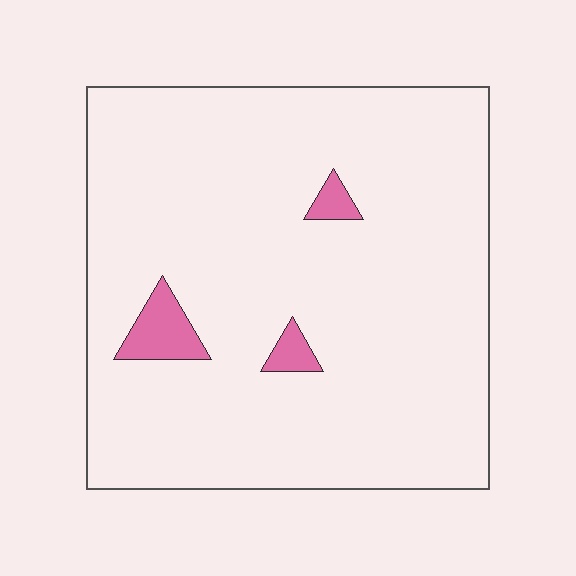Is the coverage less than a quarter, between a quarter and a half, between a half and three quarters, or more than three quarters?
Less than a quarter.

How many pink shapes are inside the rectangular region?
3.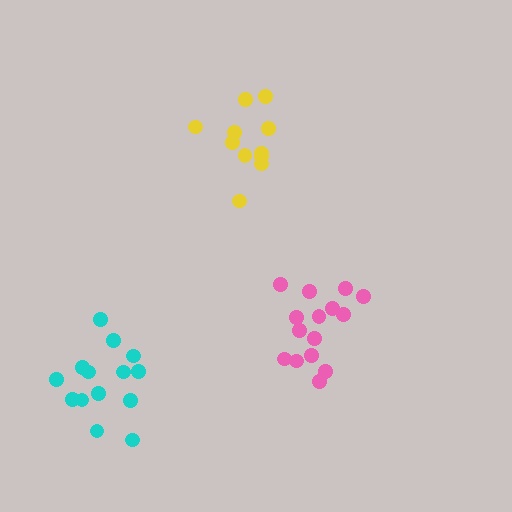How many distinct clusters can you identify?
There are 3 distinct clusters.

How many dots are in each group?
Group 1: 11 dots, Group 2: 15 dots, Group 3: 14 dots (40 total).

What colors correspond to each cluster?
The clusters are colored: yellow, pink, cyan.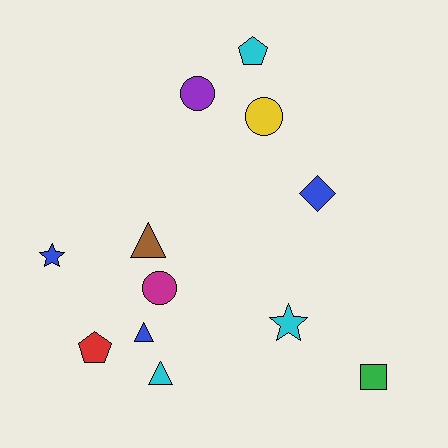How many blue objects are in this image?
There are 3 blue objects.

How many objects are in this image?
There are 12 objects.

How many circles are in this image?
There are 3 circles.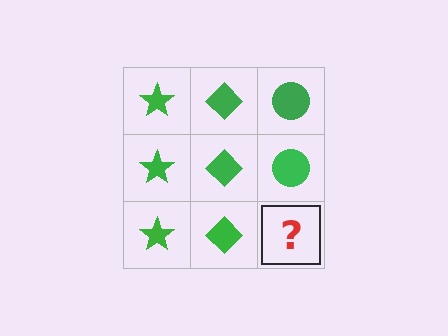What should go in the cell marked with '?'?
The missing cell should contain a green circle.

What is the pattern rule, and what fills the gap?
The rule is that each column has a consistent shape. The gap should be filled with a green circle.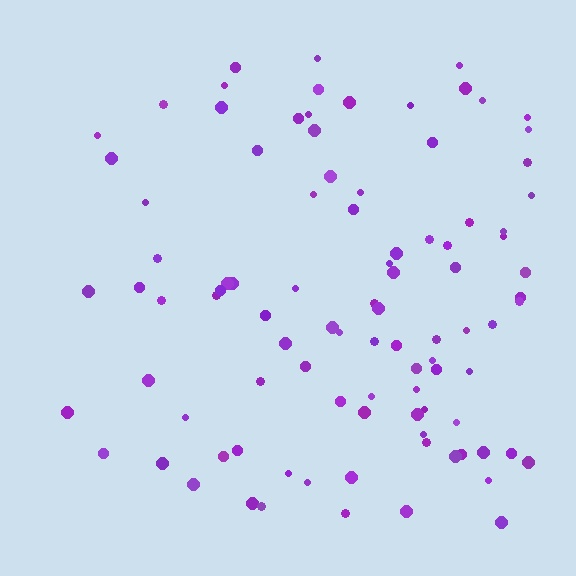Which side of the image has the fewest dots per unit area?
The left.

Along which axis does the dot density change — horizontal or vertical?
Horizontal.